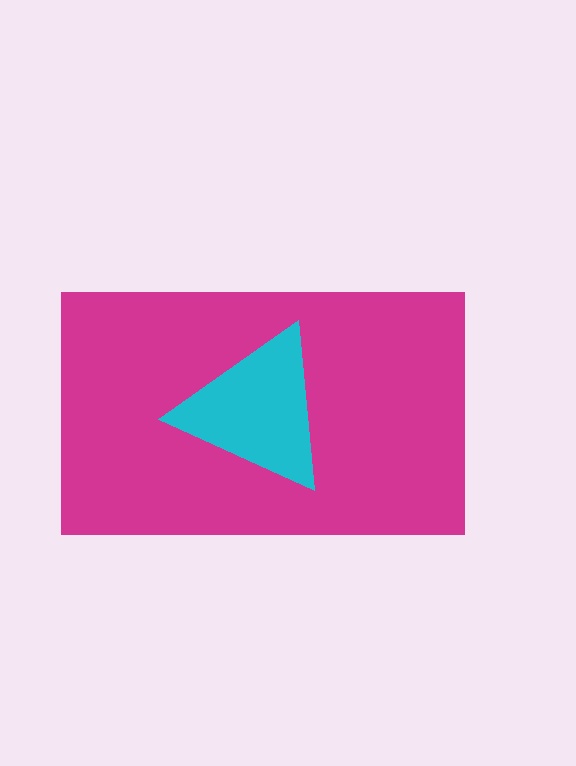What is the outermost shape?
The magenta rectangle.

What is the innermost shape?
The cyan triangle.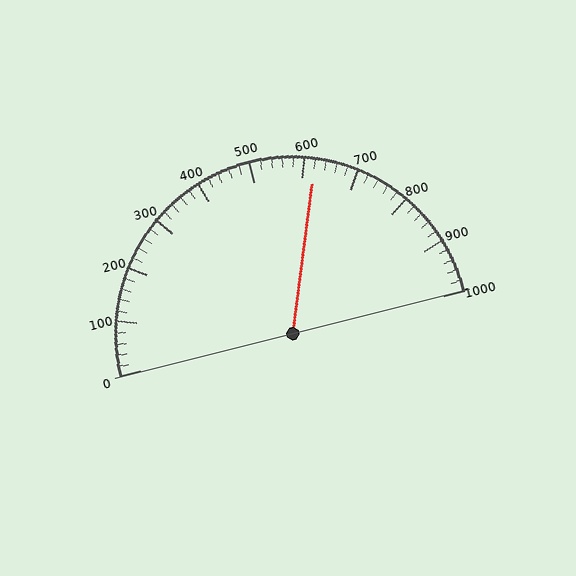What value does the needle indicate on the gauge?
The needle indicates approximately 620.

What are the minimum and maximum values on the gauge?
The gauge ranges from 0 to 1000.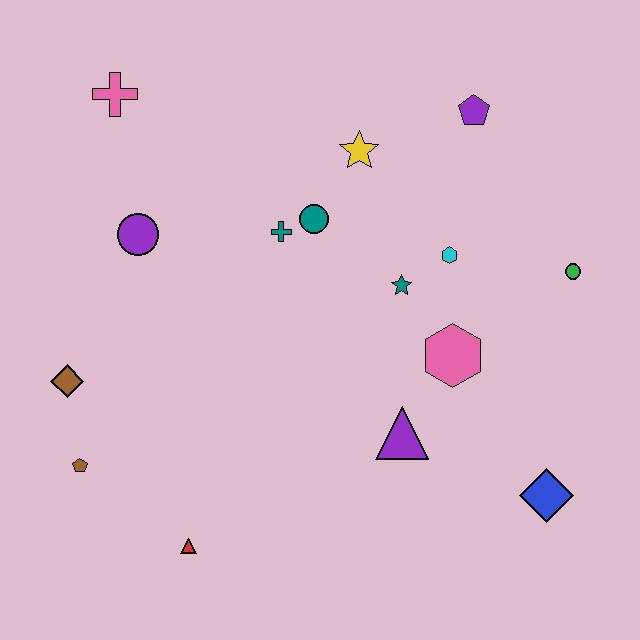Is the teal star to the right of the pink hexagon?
No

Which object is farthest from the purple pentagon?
The brown pentagon is farthest from the purple pentagon.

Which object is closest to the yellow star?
The teal circle is closest to the yellow star.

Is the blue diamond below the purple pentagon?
Yes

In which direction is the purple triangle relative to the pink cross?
The purple triangle is below the pink cross.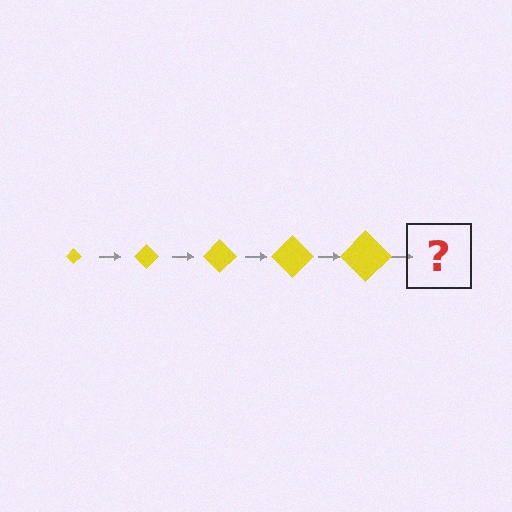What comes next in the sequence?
The next element should be a yellow diamond, larger than the previous one.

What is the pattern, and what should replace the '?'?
The pattern is that the diamond gets progressively larger each step. The '?' should be a yellow diamond, larger than the previous one.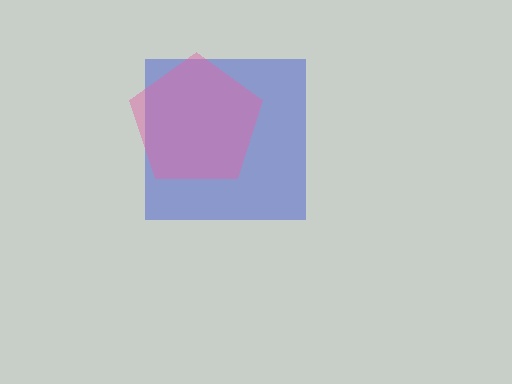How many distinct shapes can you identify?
There are 2 distinct shapes: a blue square, a pink pentagon.